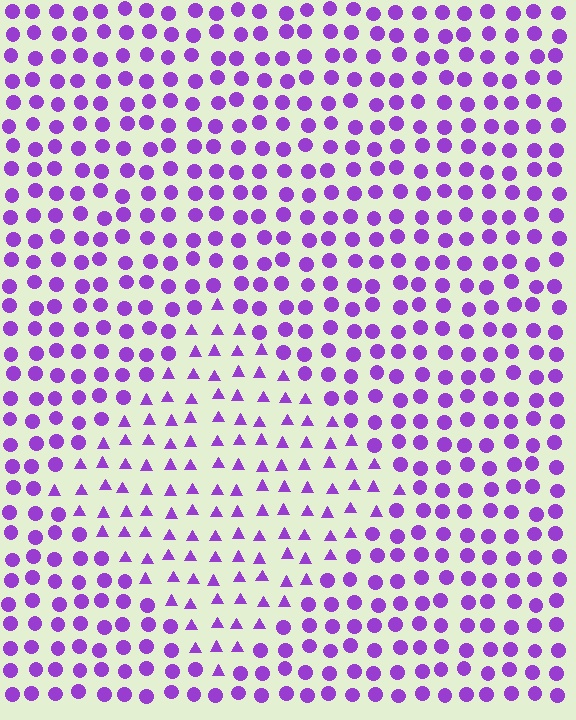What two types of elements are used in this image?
The image uses triangles inside the diamond region and circles outside it.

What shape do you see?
I see a diamond.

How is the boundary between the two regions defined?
The boundary is defined by a change in element shape: triangles inside vs. circles outside. All elements share the same color and spacing.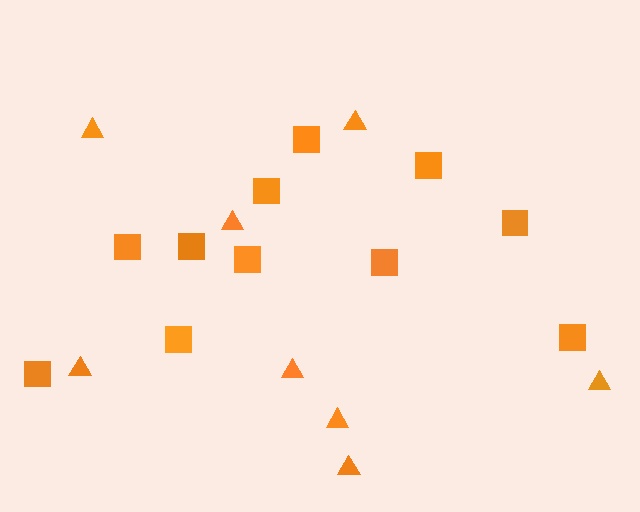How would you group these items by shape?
There are 2 groups: one group of squares (11) and one group of triangles (8).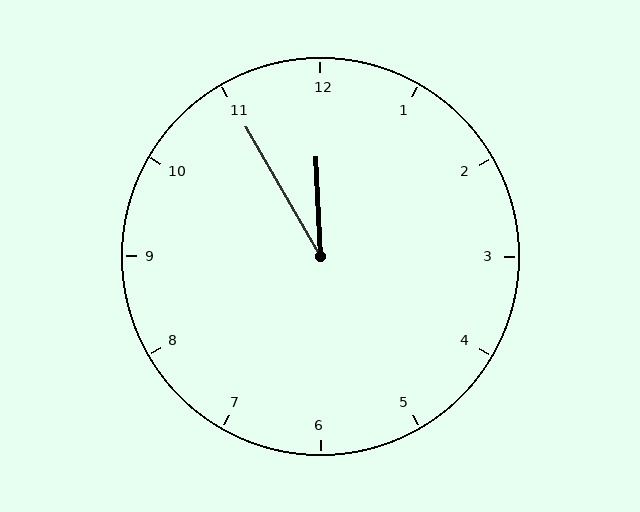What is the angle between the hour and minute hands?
Approximately 28 degrees.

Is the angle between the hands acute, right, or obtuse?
It is acute.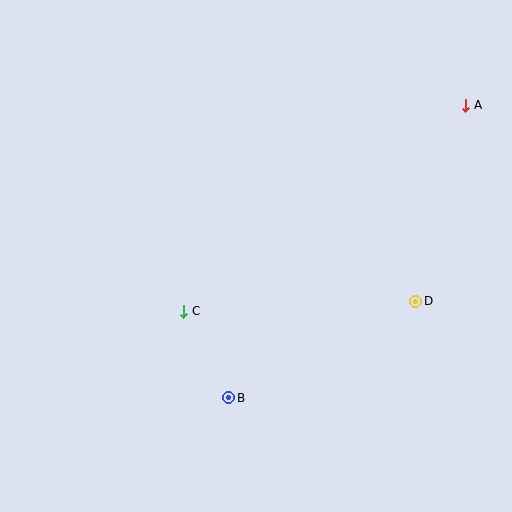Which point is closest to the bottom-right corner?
Point D is closest to the bottom-right corner.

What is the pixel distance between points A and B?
The distance between A and B is 377 pixels.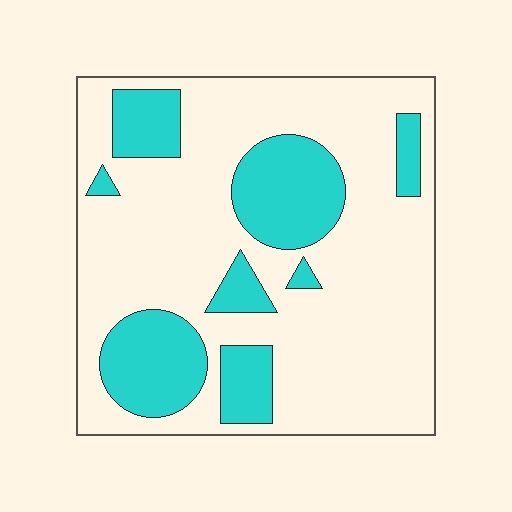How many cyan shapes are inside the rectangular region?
8.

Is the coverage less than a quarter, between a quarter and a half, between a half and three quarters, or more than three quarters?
Between a quarter and a half.